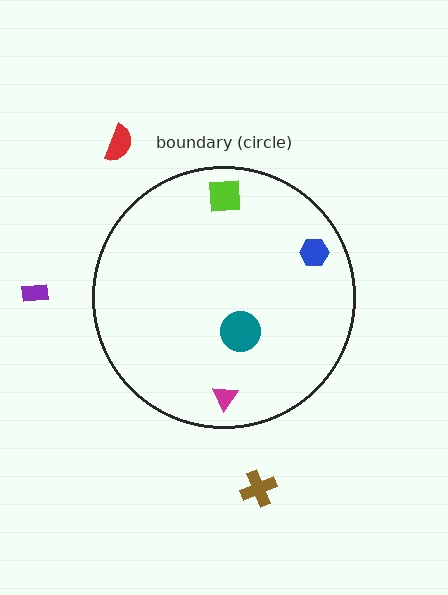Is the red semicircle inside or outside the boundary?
Outside.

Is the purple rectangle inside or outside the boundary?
Outside.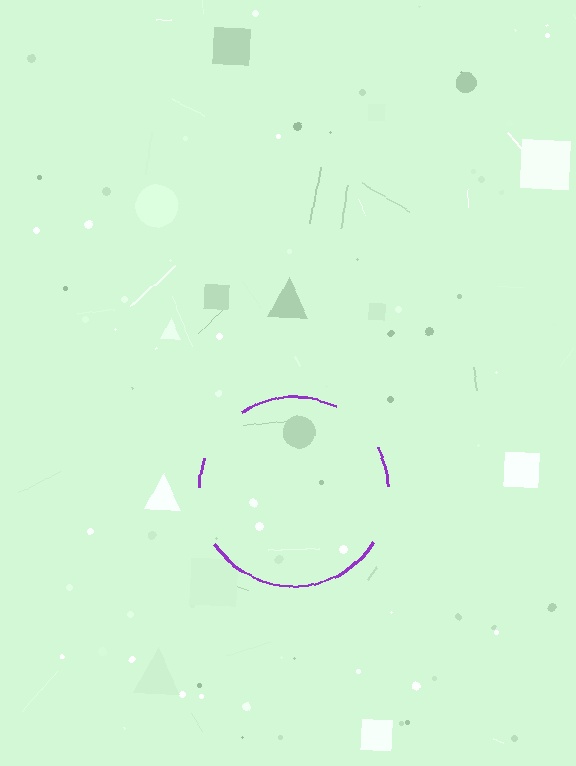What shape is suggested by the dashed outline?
The dashed outline suggests a circle.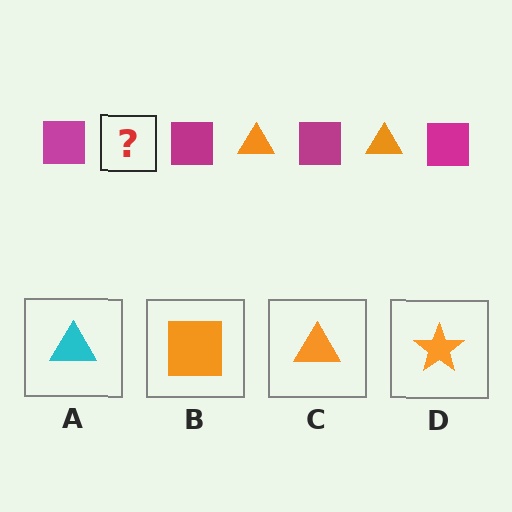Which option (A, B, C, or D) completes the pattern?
C.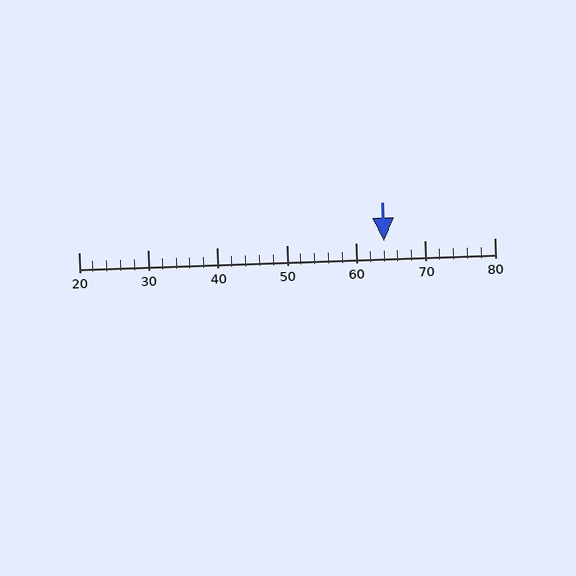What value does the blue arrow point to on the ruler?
The blue arrow points to approximately 64.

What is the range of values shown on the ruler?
The ruler shows values from 20 to 80.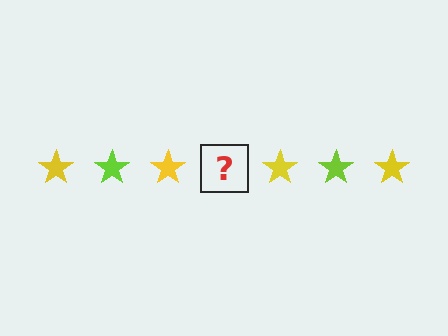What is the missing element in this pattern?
The missing element is a lime star.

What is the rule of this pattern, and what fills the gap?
The rule is that the pattern cycles through yellow, lime stars. The gap should be filled with a lime star.